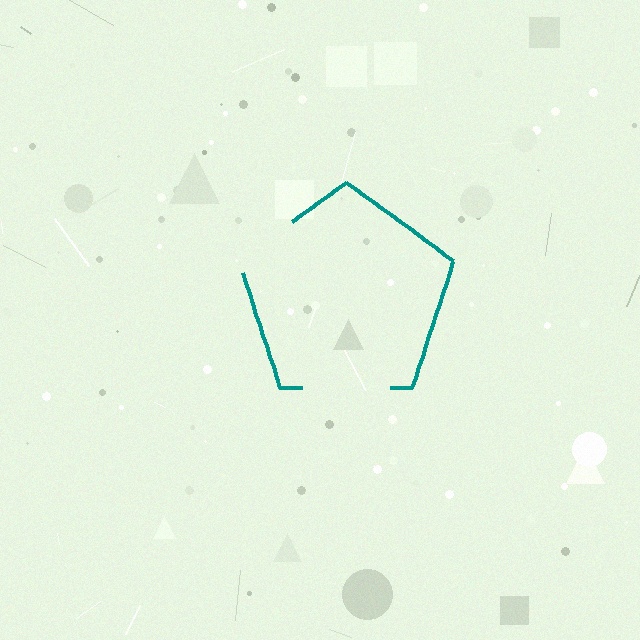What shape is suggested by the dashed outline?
The dashed outline suggests a pentagon.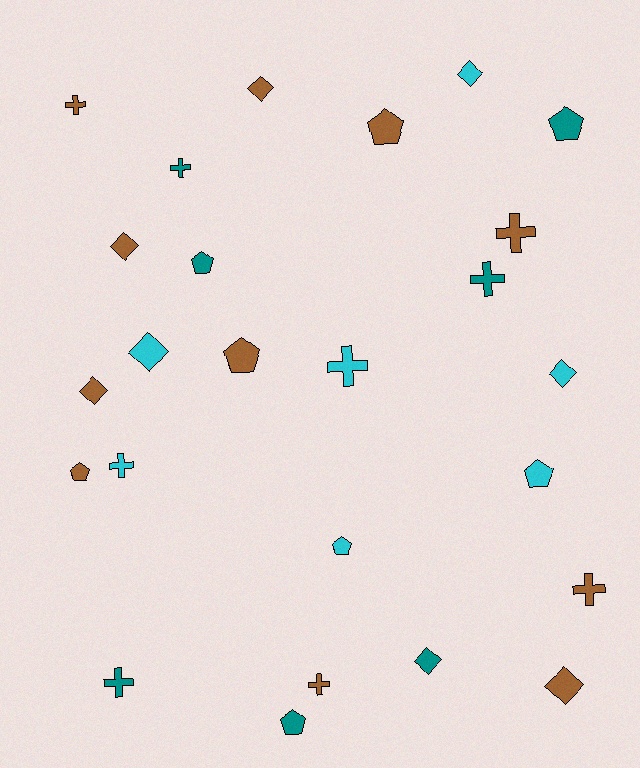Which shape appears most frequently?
Cross, with 9 objects.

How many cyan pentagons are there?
There are 2 cyan pentagons.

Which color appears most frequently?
Brown, with 11 objects.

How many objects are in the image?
There are 25 objects.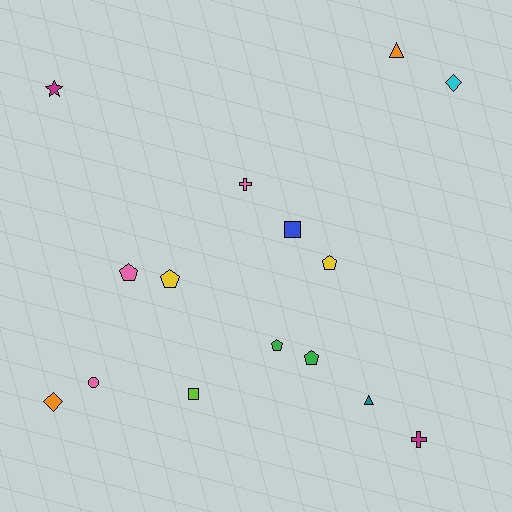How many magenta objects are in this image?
There are 2 magenta objects.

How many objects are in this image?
There are 15 objects.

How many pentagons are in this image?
There are 5 pentagons.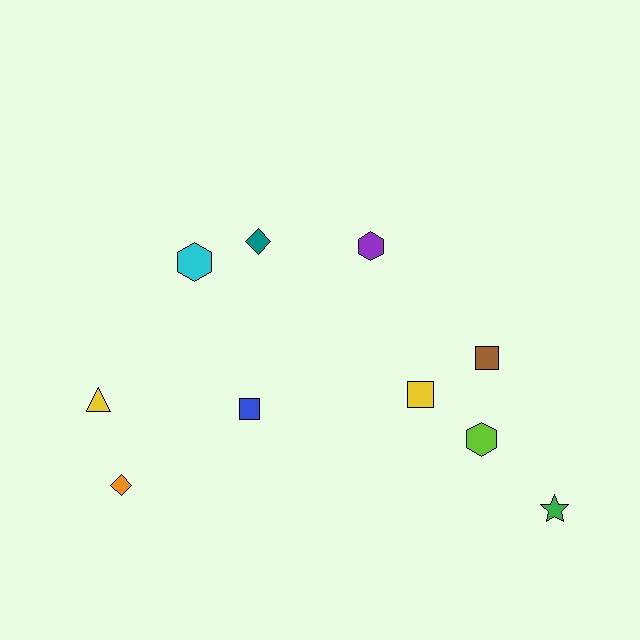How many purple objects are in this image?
There is 1 purple object.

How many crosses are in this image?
There are no crosses.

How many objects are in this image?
There are 10 objects.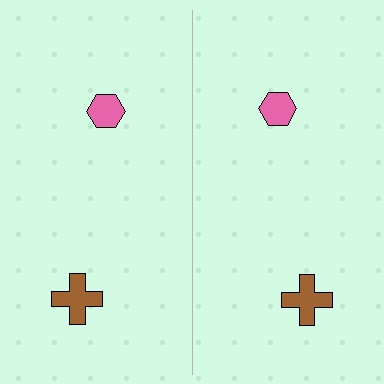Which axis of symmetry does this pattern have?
The pattern has a vertical axis of symmetry running through the center of the image.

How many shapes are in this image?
There are 4 shapes in this image.